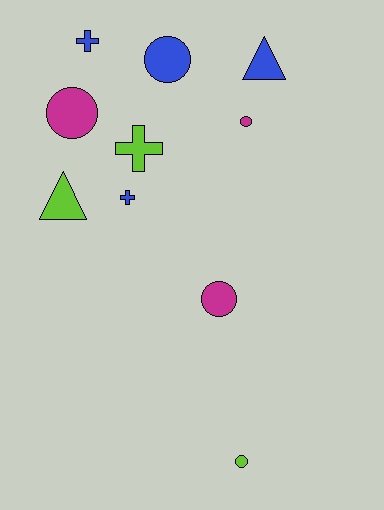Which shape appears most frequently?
Circle, with 5 objects.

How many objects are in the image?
There are 10 objects.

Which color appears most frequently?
Blue, with 4 objects.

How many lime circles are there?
There is 1 lime circle.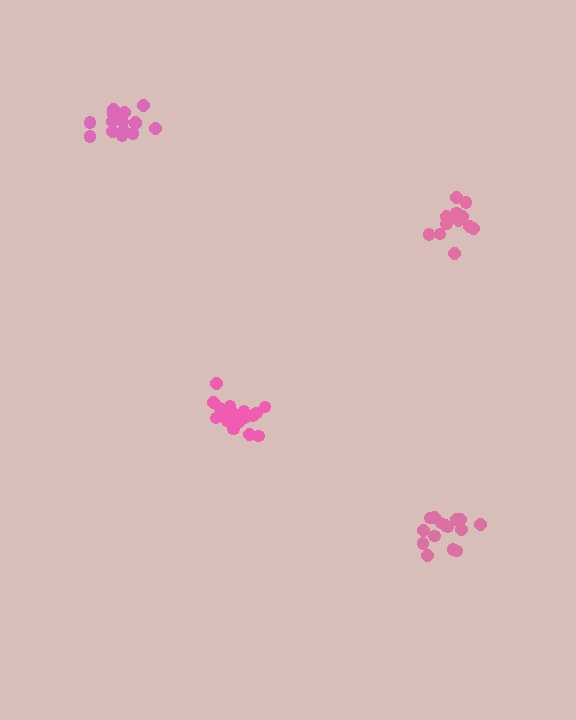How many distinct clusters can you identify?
There are 4 distinct clusters.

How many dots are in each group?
Group 1: 14 dots, Group 2: 17 dots, Group 3: 15 dots, Group 4: 17 dots (63 total).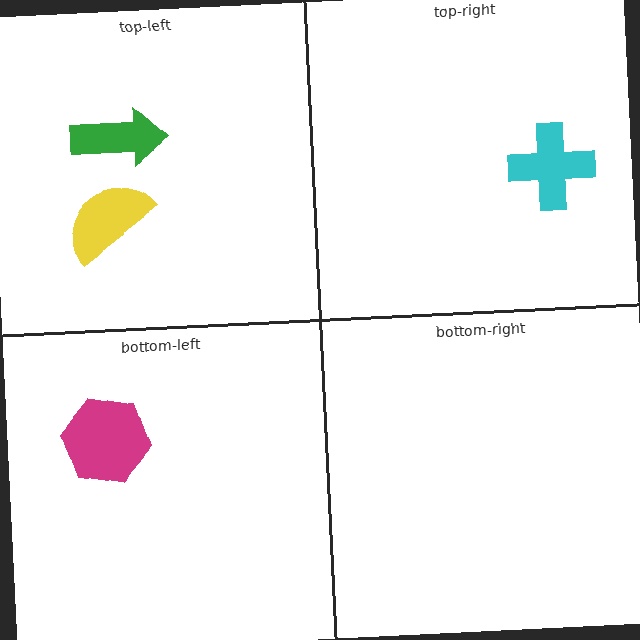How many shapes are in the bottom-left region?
1.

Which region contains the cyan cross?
The top-right region.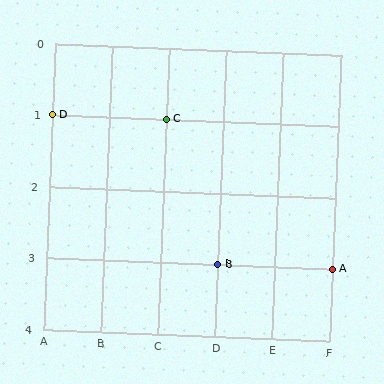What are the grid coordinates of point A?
Point A is at grid coordinates (F, 3).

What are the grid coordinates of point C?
Point C is at grid coordinates (C, 1).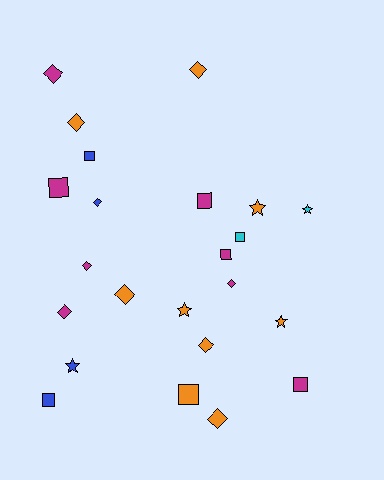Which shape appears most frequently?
Diamond, with 10 objects.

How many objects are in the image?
There are 23 objects.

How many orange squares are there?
There is 1 orange square.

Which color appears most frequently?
Orange, with 9 objects.